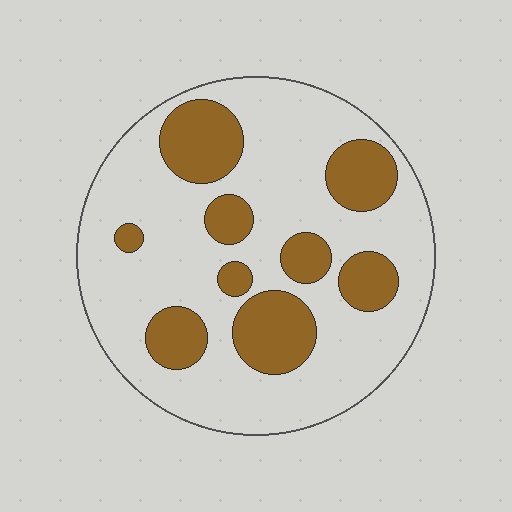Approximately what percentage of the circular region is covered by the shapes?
Approximately 25%.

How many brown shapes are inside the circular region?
9.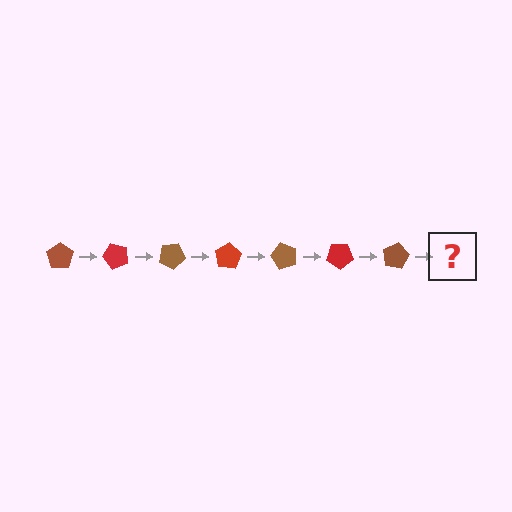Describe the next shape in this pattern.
It should be a red pentagon, rotated 350 degrees from the start.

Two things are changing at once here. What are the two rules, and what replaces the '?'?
The two rules are that it rotates 50 degrees each step and the color cycles through brown and red. The '?' should be a red pentagon, rotated 350 degrees from the start.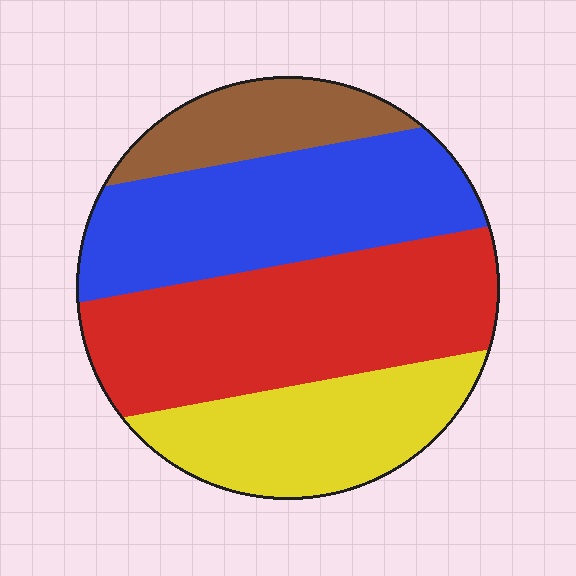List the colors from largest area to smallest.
From largest to smallest: red, blue, yellow, brown.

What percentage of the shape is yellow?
Yellow covers 22% of the shape.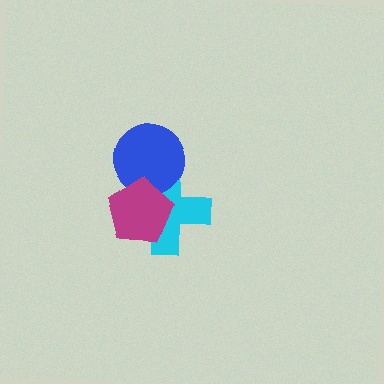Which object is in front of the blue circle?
The magenta pentagon is in front of the blue circle.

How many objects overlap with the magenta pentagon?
2 objects overlap with the magenta pentagon.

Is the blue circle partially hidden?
Yes, it is partially covered by another shape.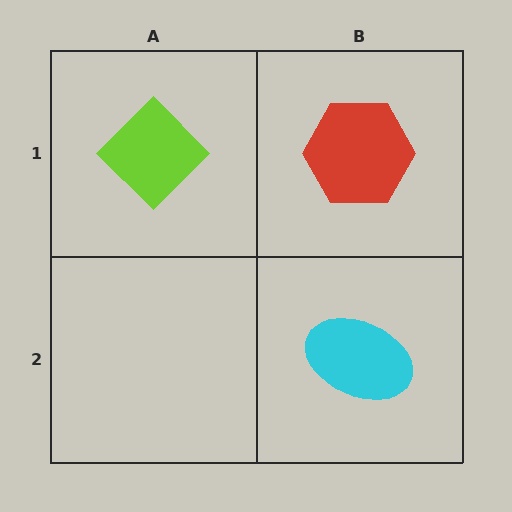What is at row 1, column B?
A red hexagon.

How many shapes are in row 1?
2 shapes.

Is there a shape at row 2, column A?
No, that cell is empty.